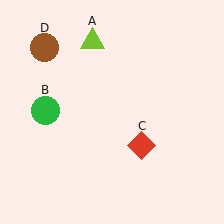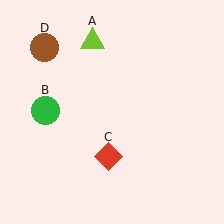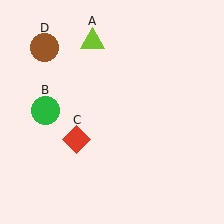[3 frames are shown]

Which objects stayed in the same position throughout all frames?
Lime triangle (object A) and green circle (object B) and brown circle (object D) remained stationary.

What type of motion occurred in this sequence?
The red diamond (object C) rotated clockwise around the center of the scene.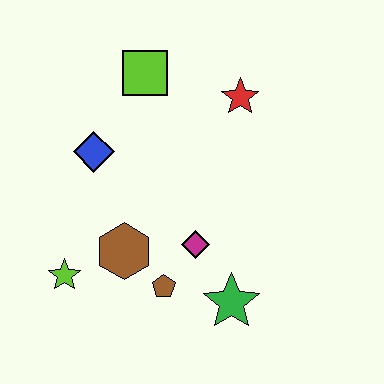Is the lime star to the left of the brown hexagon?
Yes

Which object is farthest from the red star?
The lime star is farthest from the red star.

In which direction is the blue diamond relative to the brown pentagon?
The blue diamond is above the brown pentagon.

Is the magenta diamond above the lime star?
Yes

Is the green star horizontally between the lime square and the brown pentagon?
No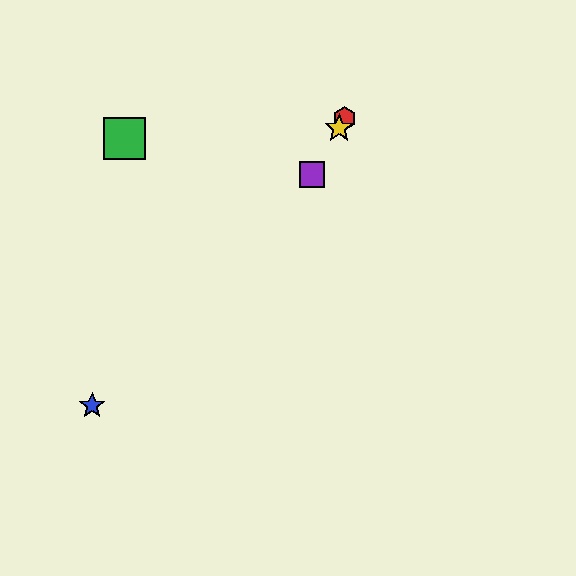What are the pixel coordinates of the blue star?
The blue star is at (92, 405).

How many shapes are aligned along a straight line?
3 shapes (the red hexagon, the yellow star, the purple square) are aligned along a straight line.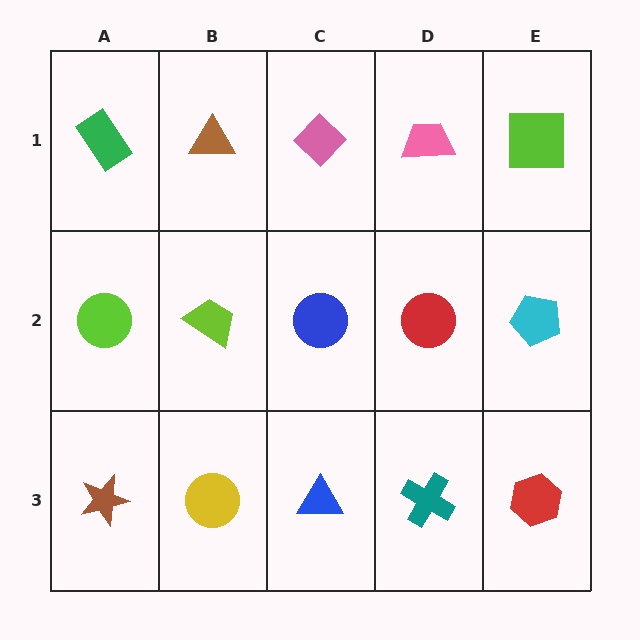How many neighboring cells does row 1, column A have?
2.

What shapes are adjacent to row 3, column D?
A red circle (row 2, column D), a blue triangle (row 3, column C), a red hexagon (row 3, column E).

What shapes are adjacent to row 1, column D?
A red circle (row 2, column D), a pink diamond (row 1, column C), a lime square (row 1, column E).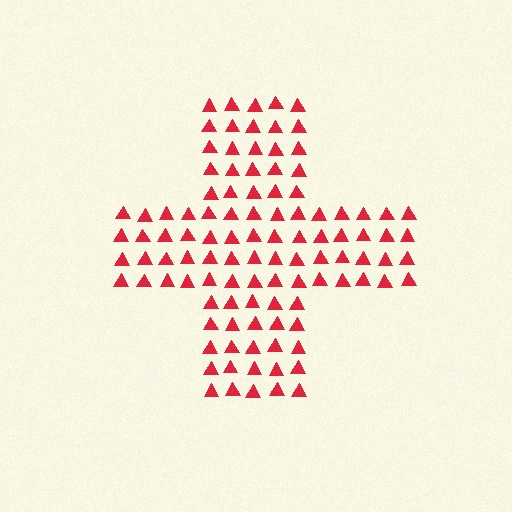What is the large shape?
The large shape is a cross.